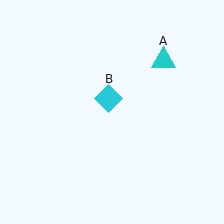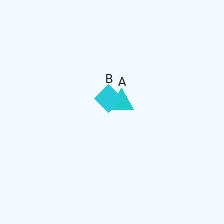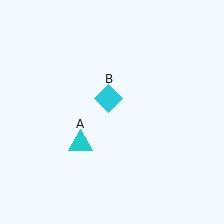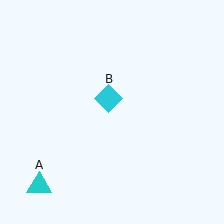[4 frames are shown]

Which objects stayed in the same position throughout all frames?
Cyan diamond (object B) remained stationary.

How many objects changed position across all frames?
1 object changed position: cyan triangle (object A).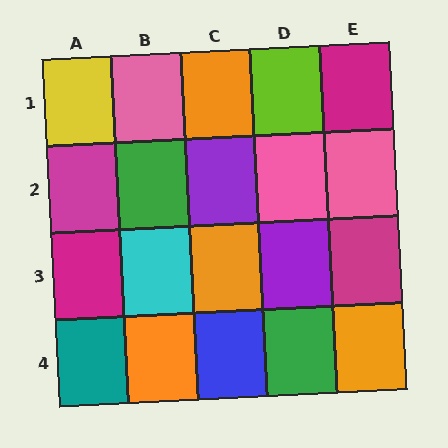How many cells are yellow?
1 cell is yellow.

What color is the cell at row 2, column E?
Pink.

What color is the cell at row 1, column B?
Pink.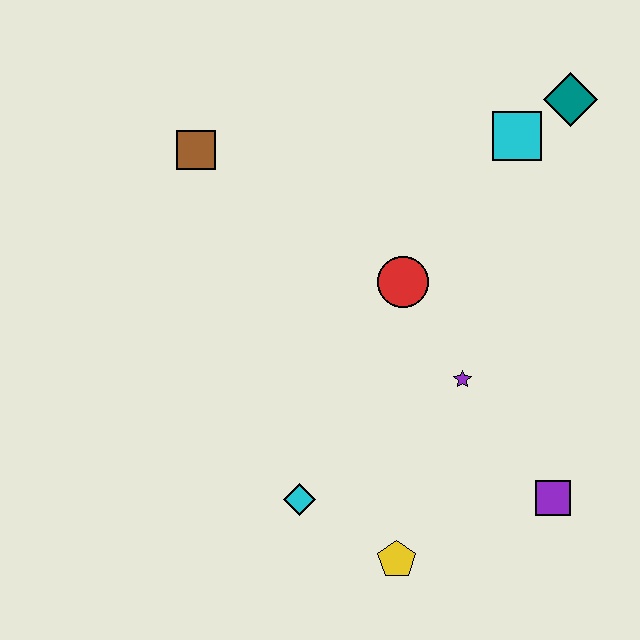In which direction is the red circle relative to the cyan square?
The red circle is below the cyan square.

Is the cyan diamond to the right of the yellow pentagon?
No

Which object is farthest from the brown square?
The purple square is farthest from the brown square.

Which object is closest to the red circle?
The purple star is closest to the red circle.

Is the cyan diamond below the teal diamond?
Yes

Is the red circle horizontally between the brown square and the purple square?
Yes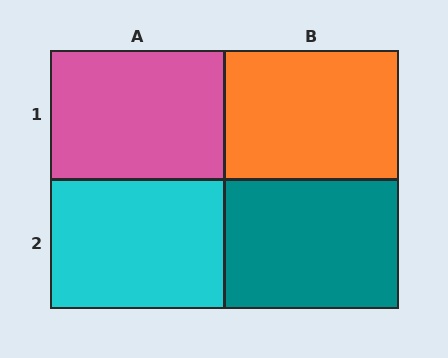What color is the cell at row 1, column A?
Pink.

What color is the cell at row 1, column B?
Orange.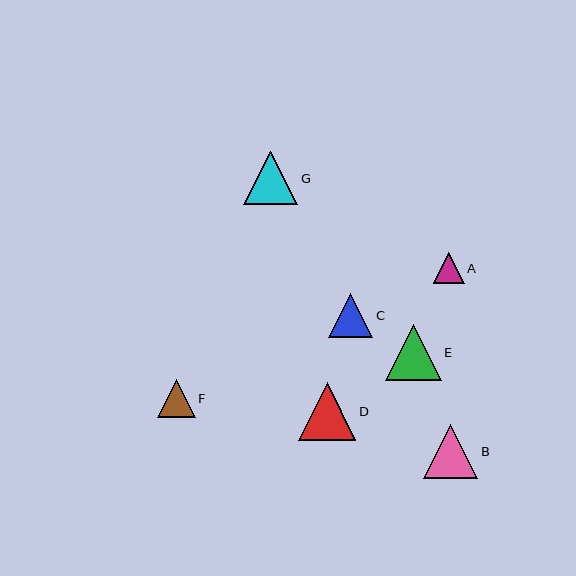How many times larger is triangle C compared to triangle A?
Triangle C is approximately 1.4 times the size of triangle A.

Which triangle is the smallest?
Triangle A is the smallest with a size of approximately 31 pixels.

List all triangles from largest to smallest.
From largest to smallest: D, E, B, G, C, F, A.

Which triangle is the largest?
Triangle D is the largest with a size of approximately 57 pixels.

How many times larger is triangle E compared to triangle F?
Triangle E is approximately 1.5 times the size of triangle F.